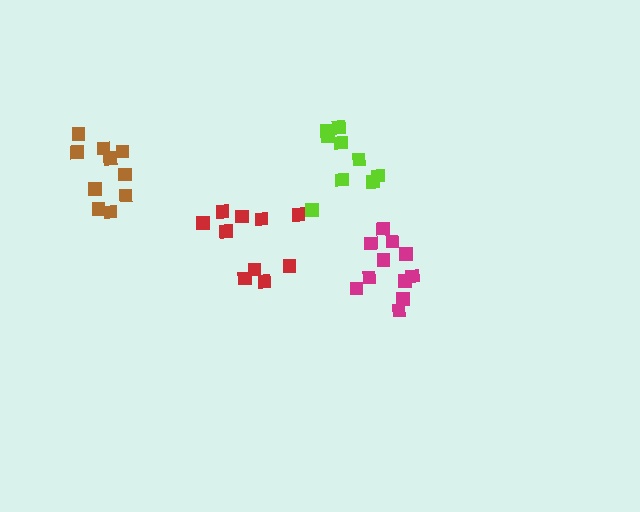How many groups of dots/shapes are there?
There are 4 groups.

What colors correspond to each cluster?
The clusters are colored: brown, red, magenta, lime.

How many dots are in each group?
Group 1: 11 dots, Group 2: 10 dots, Group 3: 11 dots, Group 4: 9 dots (41 total).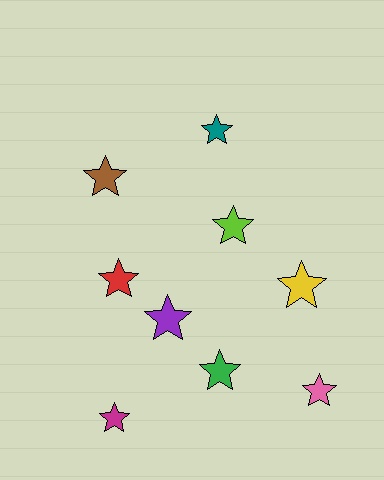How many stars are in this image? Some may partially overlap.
There are 9 stars.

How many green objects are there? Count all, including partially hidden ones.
There is 1 green object.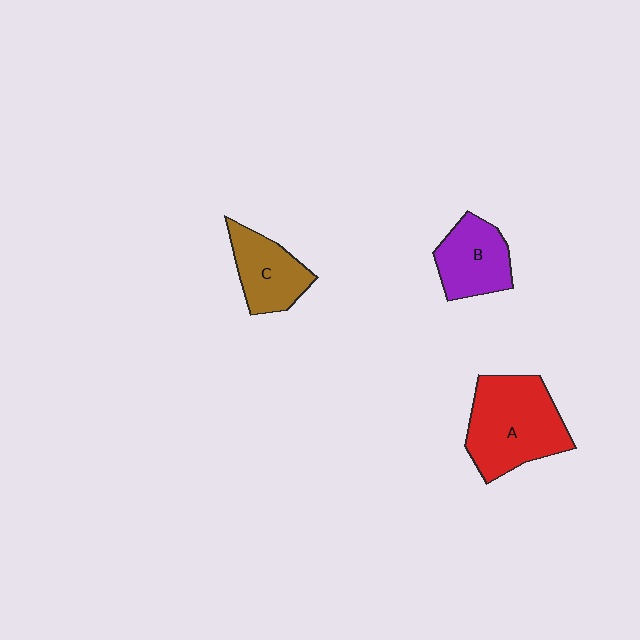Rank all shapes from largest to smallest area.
From largest to smallest: A (red), B (purple), C (brown).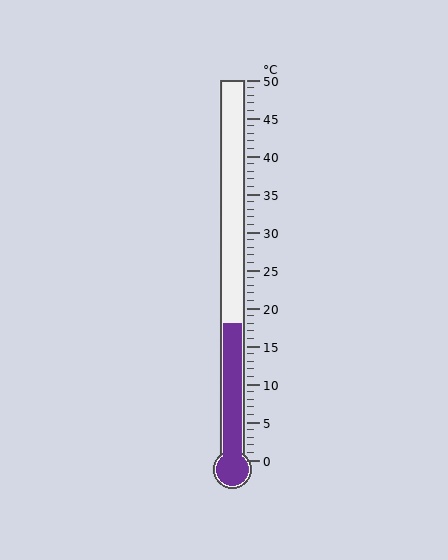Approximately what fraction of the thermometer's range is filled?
The thermometer is filled to approximately 35% of its range.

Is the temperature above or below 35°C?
The temperature is below 35°C.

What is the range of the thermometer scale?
The thermometer scale ranges from 0°C to 50°C.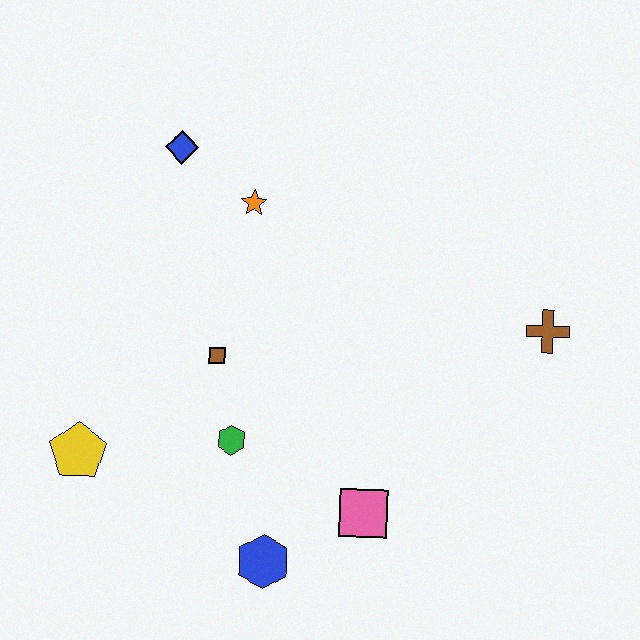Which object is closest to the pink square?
The blue hexagon is closest to the pink square.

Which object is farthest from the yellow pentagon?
The brown cross is farthest from the yellow pentagon.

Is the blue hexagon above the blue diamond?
No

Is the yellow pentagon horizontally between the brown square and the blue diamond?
No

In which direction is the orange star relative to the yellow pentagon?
The orange star is above the yellow pentagon.